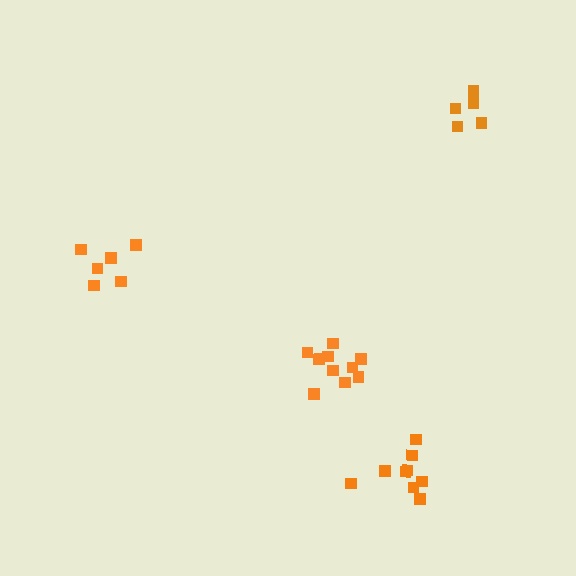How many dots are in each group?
Group 1: 9 dots, Group 2: 11 dots, Group 3: 5 dots, Group 4: 6 dots (31 total).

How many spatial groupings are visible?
There are 4 spatial groupings.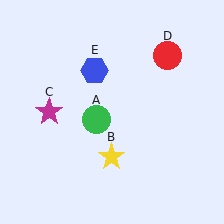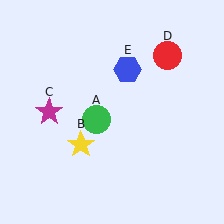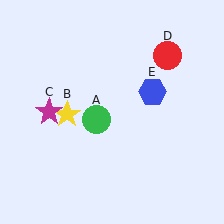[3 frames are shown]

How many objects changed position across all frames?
2 objects changed position: yellow star (object B), blue hexagon (object E).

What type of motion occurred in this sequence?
The yellow star (object B), blue hexagon (object E) rotated clockwise around the center of the scene.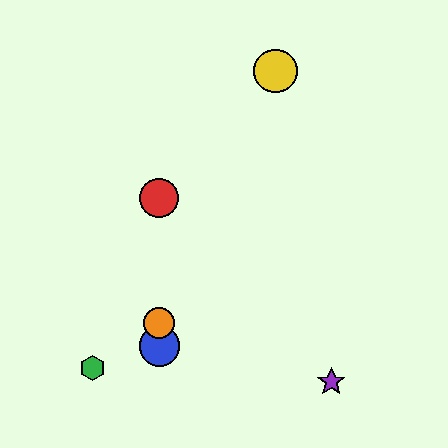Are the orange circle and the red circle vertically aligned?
Yes, both are at x≈159.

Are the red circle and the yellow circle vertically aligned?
No, the red circle is at x≈159 and the yellow circle is at x≈276.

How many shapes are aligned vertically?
3 shapes (the red circle, the blue circle, the orange circle) are aligned vertically.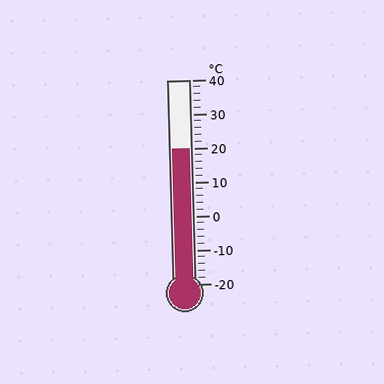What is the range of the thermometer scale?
The thermometer scale ranges from -20°C to 40°C.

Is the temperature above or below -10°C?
The temperature is above -10°C.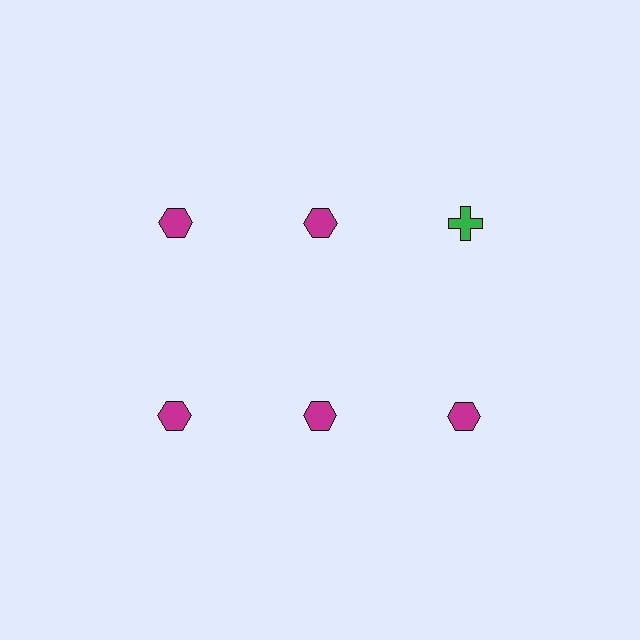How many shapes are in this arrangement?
There are 6 shapes arranged in a grid pattern.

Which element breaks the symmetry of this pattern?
The green cross in the top row, center column breaks the symmetry. All other shapes are magenta hexagons.